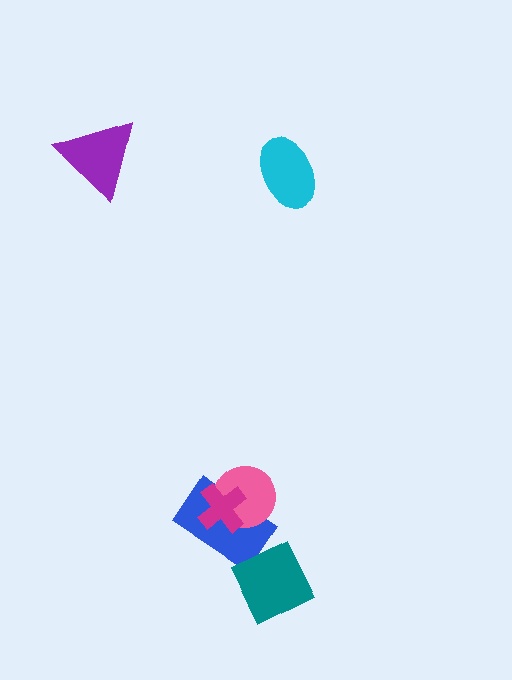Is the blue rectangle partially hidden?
Yes, it is partially covered by another shape.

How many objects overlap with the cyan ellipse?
0 objects overlap with the cyan ellipse.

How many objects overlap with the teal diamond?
1 object overlaps with the teal diamond.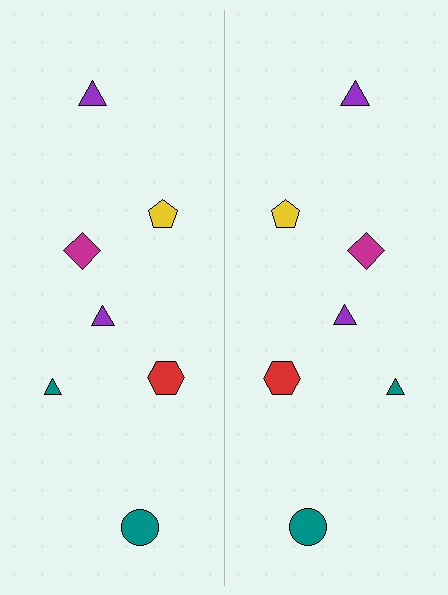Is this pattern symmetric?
Yes, this pattern has bilateral (reflection) symmetry.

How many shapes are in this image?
There are 14 shapes in this image.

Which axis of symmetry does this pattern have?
The pattern has a vertical axis of symmetry running through the center of the image.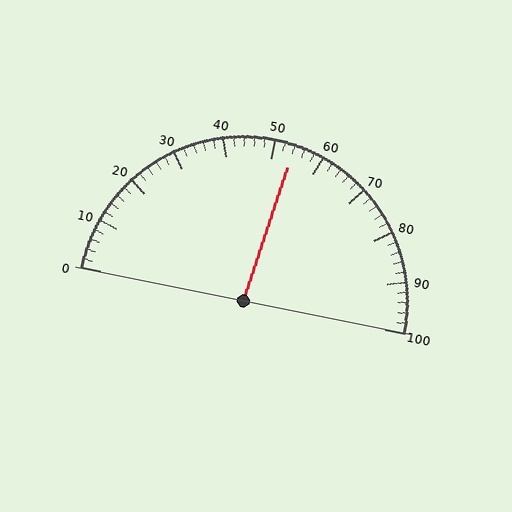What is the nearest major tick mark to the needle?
The nearest major tick mark is 50.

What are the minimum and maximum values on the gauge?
The gauge ranges from 0 to 100.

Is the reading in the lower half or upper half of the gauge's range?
The reading is in the upper half of the range (0 to 100).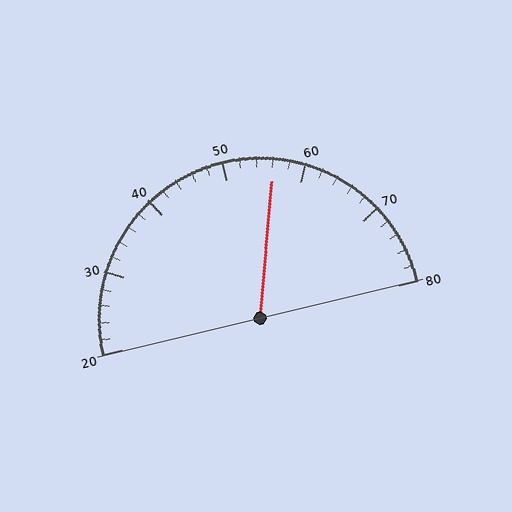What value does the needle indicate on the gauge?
The needle indicates approximately 56.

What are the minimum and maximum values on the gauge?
The gauge ranges from 20 to 80.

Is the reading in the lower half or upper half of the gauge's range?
The reading is in the upper half of the range (20 to 80).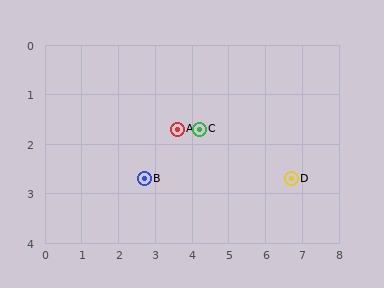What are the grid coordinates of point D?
Point D is at approximately (6.7, 2.7).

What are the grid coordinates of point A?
Point A is at approximately (3.6, 1.7).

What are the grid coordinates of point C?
Point C is at approximately (4.2, 1.7).